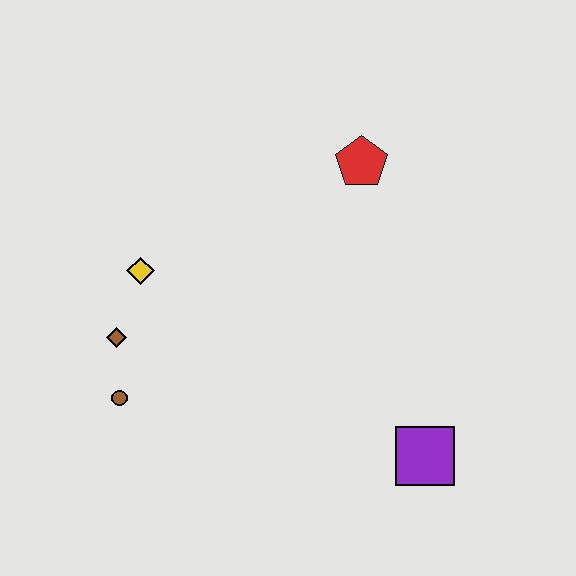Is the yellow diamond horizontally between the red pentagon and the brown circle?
Yes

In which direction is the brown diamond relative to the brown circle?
The brown diamond is above the brown circle.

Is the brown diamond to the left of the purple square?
Yes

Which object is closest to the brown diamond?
The brown circle is closest to the brown diamond.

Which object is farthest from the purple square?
The yellow diamond is farthest from the purple square.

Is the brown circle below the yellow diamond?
Yes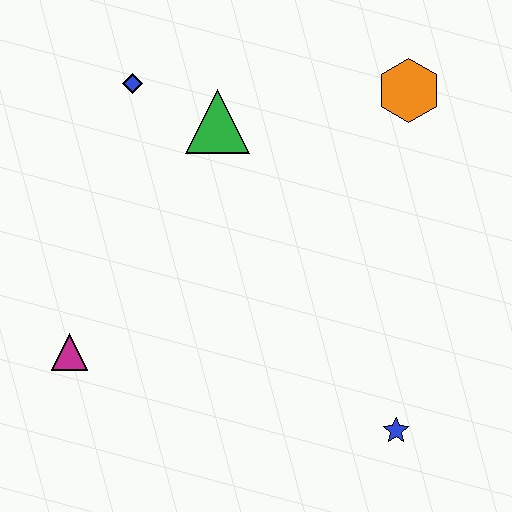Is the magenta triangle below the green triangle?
Yes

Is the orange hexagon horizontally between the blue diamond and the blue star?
No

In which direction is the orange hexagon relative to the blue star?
The orange hexagon is above the blue star.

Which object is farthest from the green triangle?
The blue star is farthest from the green triangle.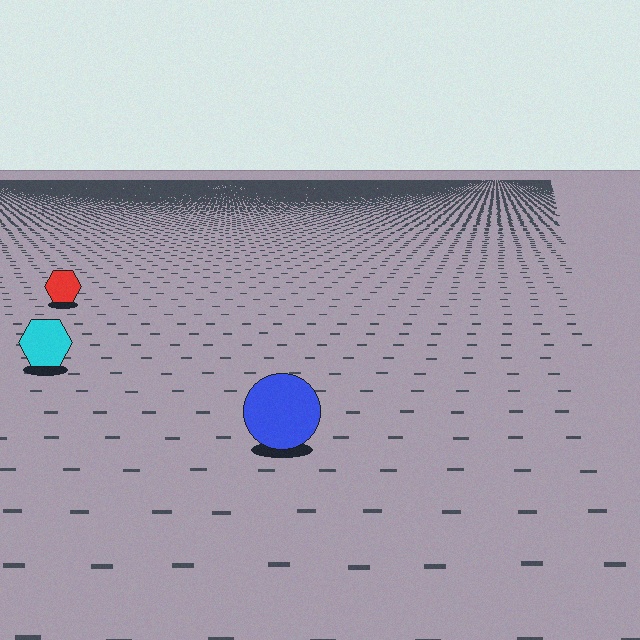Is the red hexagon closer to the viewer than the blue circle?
No. The blue circle is closer — you can tell from the texture gradient: the ground texture is coarser near it.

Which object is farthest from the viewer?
The red hexagon is farthest from the viewer. It appears smaller and the ground texture around it is denser.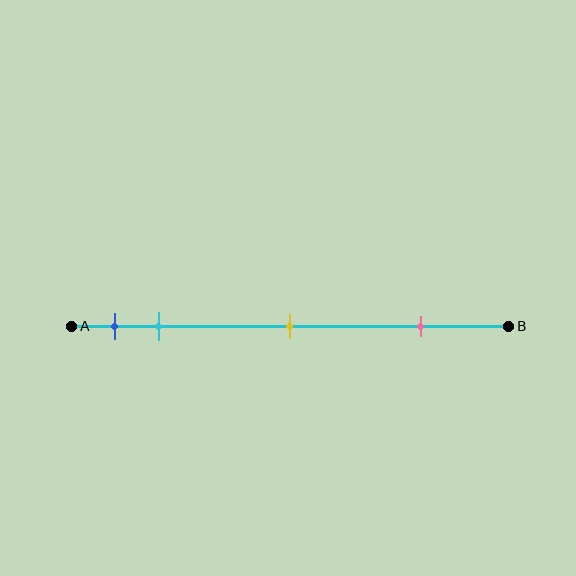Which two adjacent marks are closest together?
The blue and cyan marks are the closest adjacent pair.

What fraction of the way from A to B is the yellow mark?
The yellow mark is approximately 50% (0.5) of the way from A to B.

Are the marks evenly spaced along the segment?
No, the marks are not evenly spaced.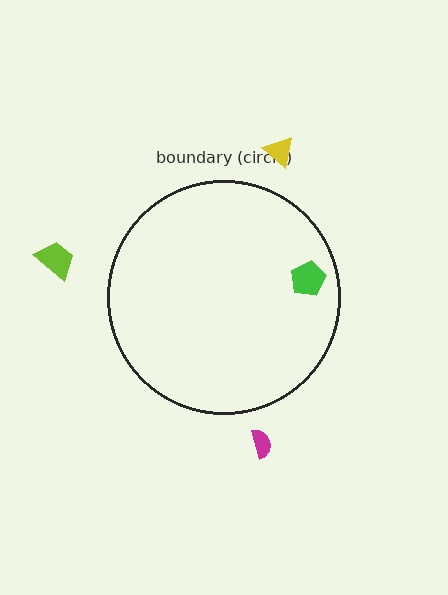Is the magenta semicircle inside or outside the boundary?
Outside.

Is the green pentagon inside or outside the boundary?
Inside.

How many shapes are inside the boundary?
1 inside, 3 outside.